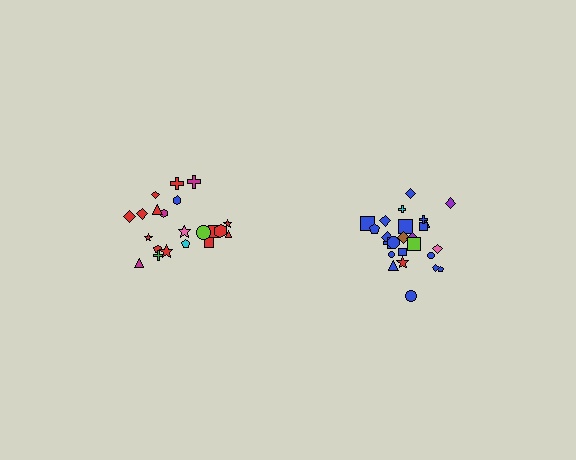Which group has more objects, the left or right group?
The right group.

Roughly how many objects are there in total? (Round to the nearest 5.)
Roughly 45 objects in total.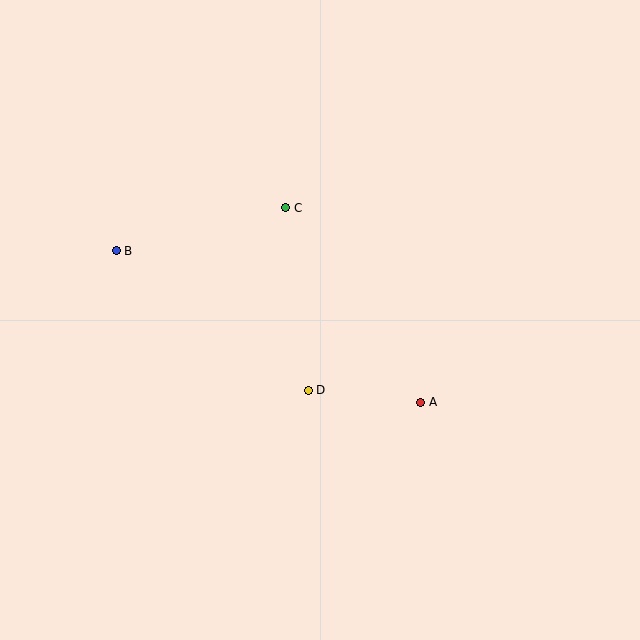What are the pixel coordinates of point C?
Point C is at (286, 208).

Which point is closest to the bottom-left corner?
Point D is closest to the bottom-left corner.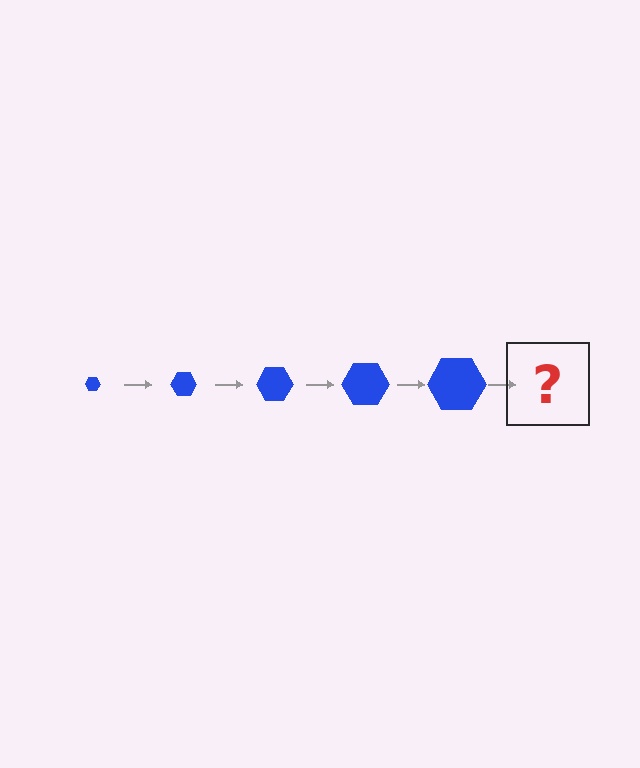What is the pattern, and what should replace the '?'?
The pattern is that the hexagon gets progressively larger each step. The '?' should be a blue hexagon, larger than the previous one.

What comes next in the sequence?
The next element should be a blue hexagon, larger than the previous one.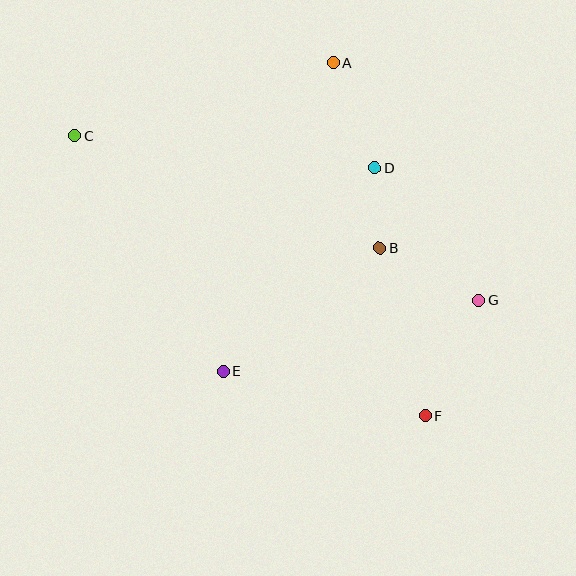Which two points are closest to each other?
Points B and D are closest to each other.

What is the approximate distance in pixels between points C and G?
The distance between C and G is approximately 436 pixels.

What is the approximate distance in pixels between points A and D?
The distance between A and D is approximately 112 pixels.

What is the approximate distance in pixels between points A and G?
The distance between A and G is approximately 278 pixels.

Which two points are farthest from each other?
Points C and F are farthest from each other.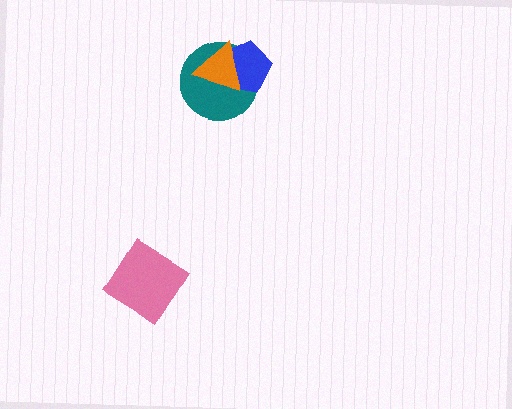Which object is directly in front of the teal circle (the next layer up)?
The blue pentagon is directly in front of the teal circle.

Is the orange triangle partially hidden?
No, no other shape covers it.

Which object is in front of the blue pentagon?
The orange triangle is in front of the blue pentagon.